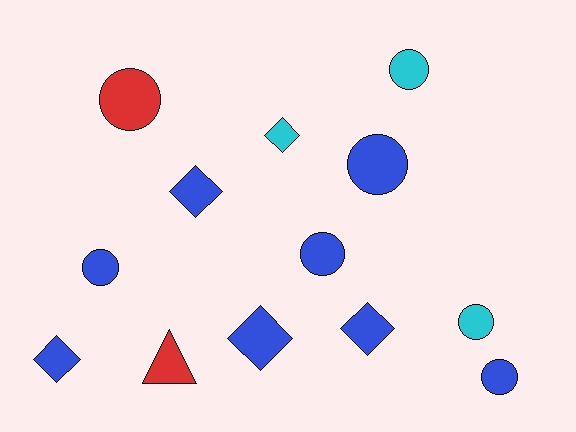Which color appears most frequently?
Blue, with 8 objects.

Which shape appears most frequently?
Circle, with 7 objects.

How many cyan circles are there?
There are 2 cyan circles.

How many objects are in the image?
There are 13 objects.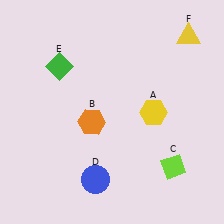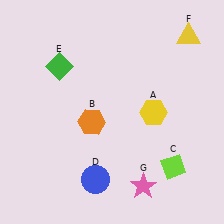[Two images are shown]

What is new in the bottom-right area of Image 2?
A pink star (G) was added in the bottom-right area of Image 2.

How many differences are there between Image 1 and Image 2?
There is 1 difference between the two images.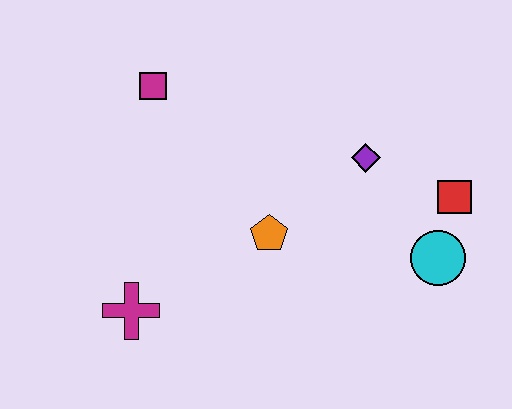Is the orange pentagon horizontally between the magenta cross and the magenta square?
No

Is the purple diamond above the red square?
Yes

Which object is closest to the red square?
The cyan circle is closest to the red square.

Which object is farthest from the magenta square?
The cyan circle is farthest from the magenta square.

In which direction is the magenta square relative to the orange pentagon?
The magenta square is above the orange pentagon.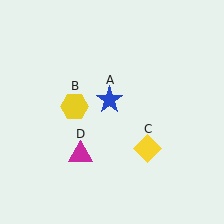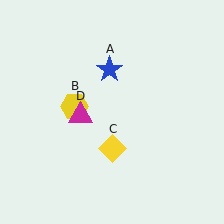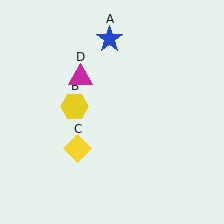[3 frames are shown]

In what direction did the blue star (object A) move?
The blue star (object A) moved up.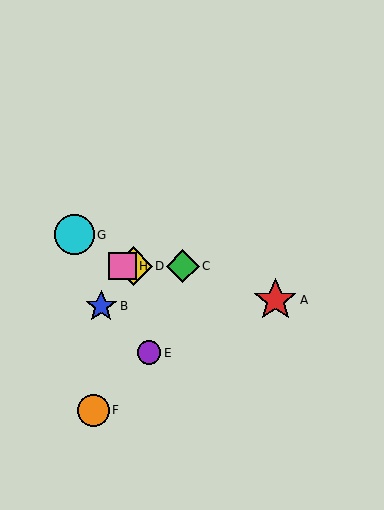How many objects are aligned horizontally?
3 objects (C, D, H) are aligned horizontally.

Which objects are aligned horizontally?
Objects C, D, H are aligned horizontally.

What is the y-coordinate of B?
Object B is at y≈306.